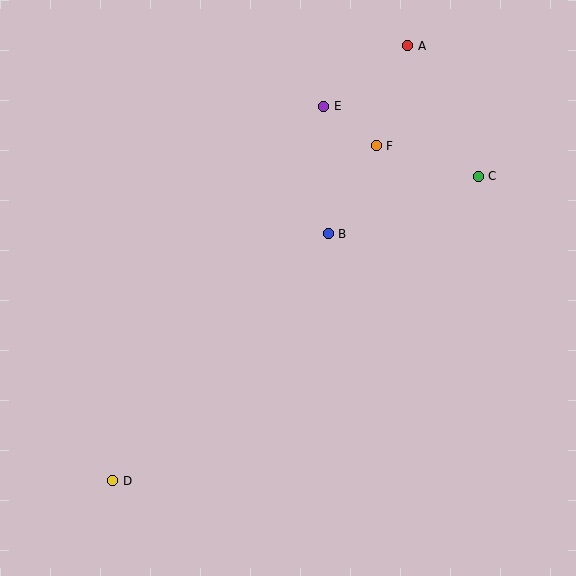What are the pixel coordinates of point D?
Point D is at (113, 481).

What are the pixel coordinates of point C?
Point C is at (478, 176).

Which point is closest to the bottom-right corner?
Point C is closest to the bottom-right corner.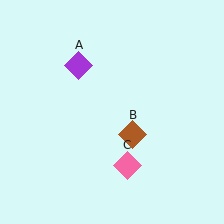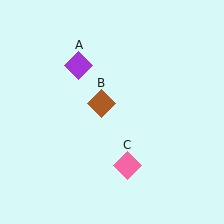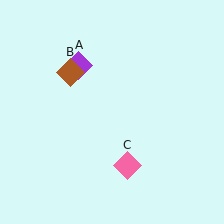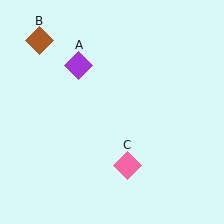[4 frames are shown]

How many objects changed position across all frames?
1 object changed position: brown diamond (object B).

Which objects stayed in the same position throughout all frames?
Purple diamond (object A) and pink diamond (object C) remained stationary.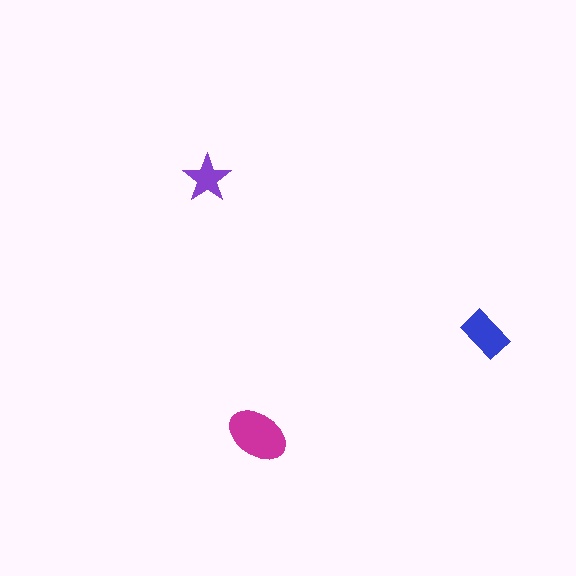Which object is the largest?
The magenta ellipse.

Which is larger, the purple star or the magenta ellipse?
The magenta ellipse.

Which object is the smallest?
The purple star.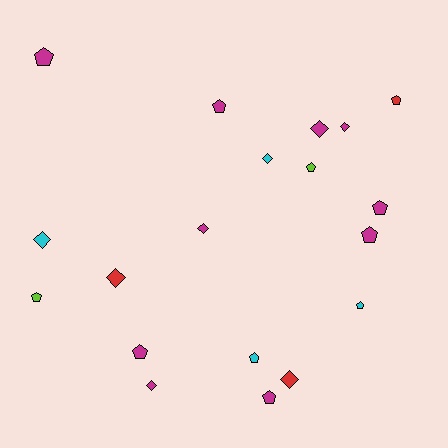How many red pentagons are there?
There is 1 red pentagon.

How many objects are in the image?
There are 19 objects.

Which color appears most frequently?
Magenta, with 10 objects.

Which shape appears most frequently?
Pentagon, with 11 objects.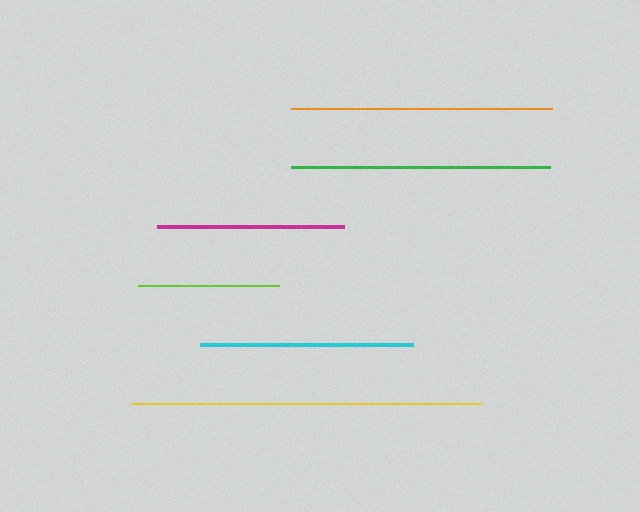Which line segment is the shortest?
The lime line is the shortest at approximately 141 pixels.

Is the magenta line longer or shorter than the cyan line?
The cyan line is longer than the magenta line.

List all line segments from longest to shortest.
From longest to shortest: yellow, orange, green, cyan, magenta, lime.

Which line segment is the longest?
The yellow line is the longest at approximately 350 pixels.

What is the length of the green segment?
The green segment is approximately 259 pixels long.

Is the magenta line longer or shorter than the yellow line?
The yellow line is longer than the magenta line.